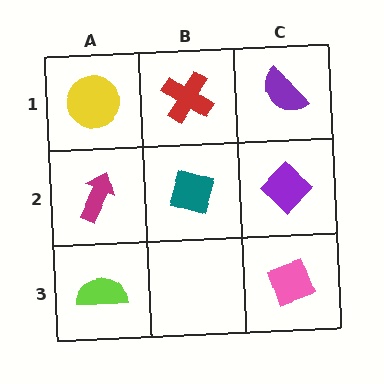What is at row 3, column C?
A pink diamond.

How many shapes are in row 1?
3 shapes.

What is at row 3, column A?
A lime semicircle.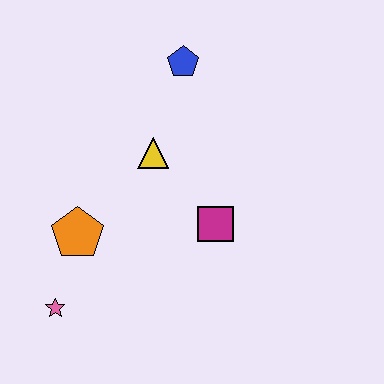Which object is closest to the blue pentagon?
The yellow triangle is closest to the blue pentagon.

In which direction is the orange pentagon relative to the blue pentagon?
The orange pentagon is below the blue pentagon.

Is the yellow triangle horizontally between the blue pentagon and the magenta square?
No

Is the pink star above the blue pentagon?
No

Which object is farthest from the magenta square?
The pink star is farthest from the magenta square.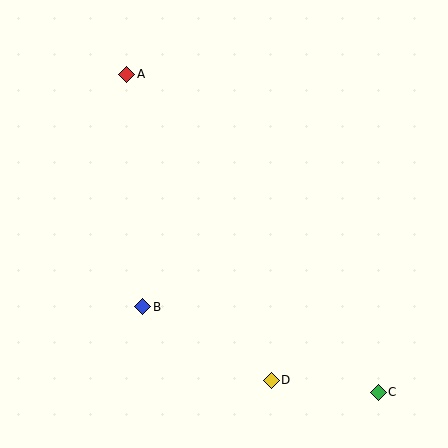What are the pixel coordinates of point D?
Point D is at (271, 380).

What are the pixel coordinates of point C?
Point C is at (378, 392).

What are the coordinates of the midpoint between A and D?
The midpoint between A and D is at (199, 227).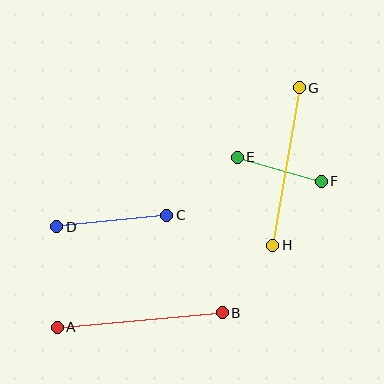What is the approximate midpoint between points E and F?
The midpoint is at approximately (279, 169) pixels.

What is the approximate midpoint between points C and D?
The midpoint is at approximately (112, 221) pixels.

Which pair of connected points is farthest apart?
Points A and B are farthest apart.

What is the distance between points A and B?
The distance is approximately 166 pixels.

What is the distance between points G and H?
The distance is approximately 160 pixels.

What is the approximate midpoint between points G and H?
The midpoint is at approximately (286, 167) pixels.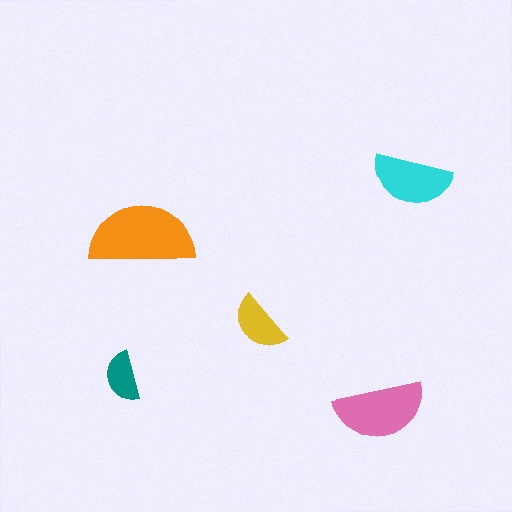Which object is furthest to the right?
The cyan semicircle is rightmost.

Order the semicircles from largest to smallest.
the orange one, the pink one, the cyan one, the yellow one, the teal one.